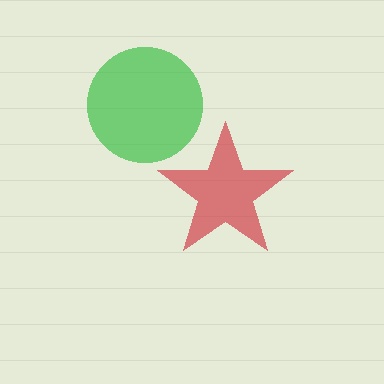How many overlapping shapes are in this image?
There are 2 overlapping shapes in the image.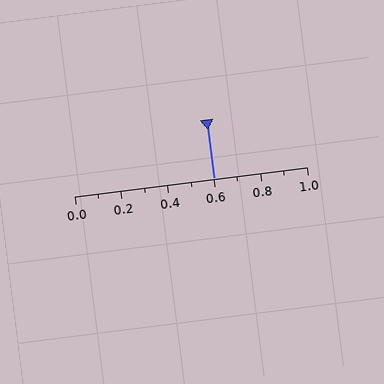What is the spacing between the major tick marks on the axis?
The major ticks are spaced 0.2 apart.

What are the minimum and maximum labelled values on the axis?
The axis runs from 0.0 to 1.0.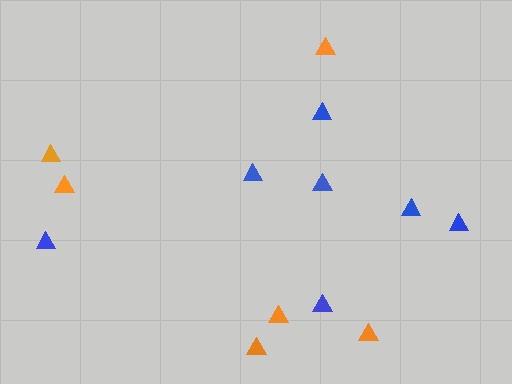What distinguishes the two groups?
There are 2 groups: one group of blue triangles (7) and one group of orange triangles (6).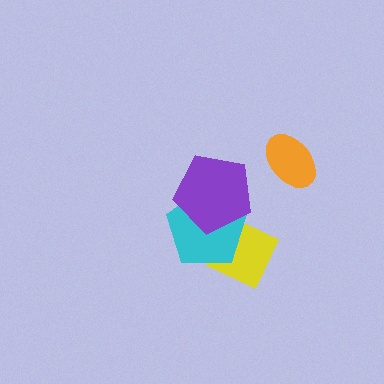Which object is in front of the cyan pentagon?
The purple pentagon is in front of the cyan pentagon.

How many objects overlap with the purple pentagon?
1 object overlaps with the purple pentagon.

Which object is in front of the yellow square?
The cyan pentagon is in front of the yellow square.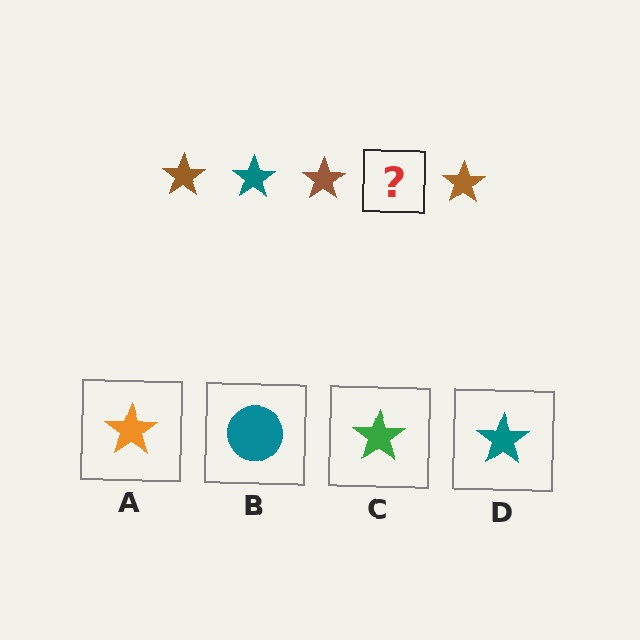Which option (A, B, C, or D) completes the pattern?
D.